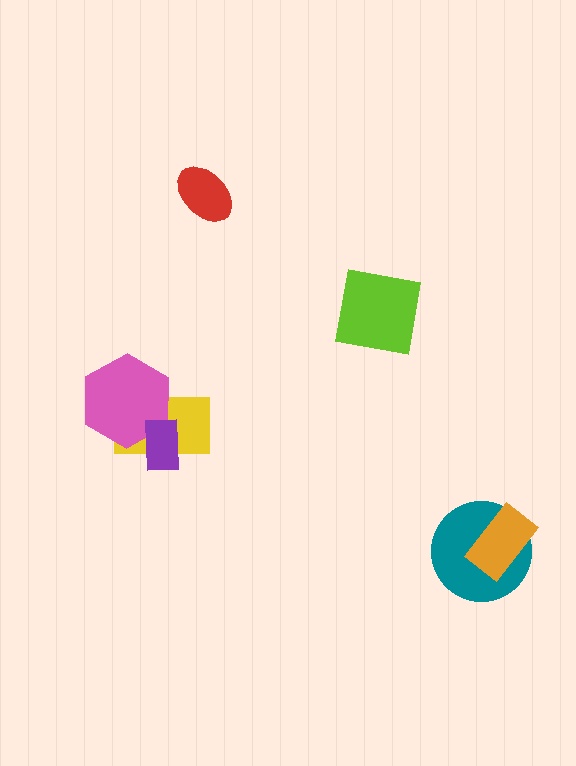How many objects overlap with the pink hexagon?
2 objects overlap with the pink hexagon.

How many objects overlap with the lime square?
0 objects overlap with the lime square.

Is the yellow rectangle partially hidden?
Yes, it is partially covered by another shape.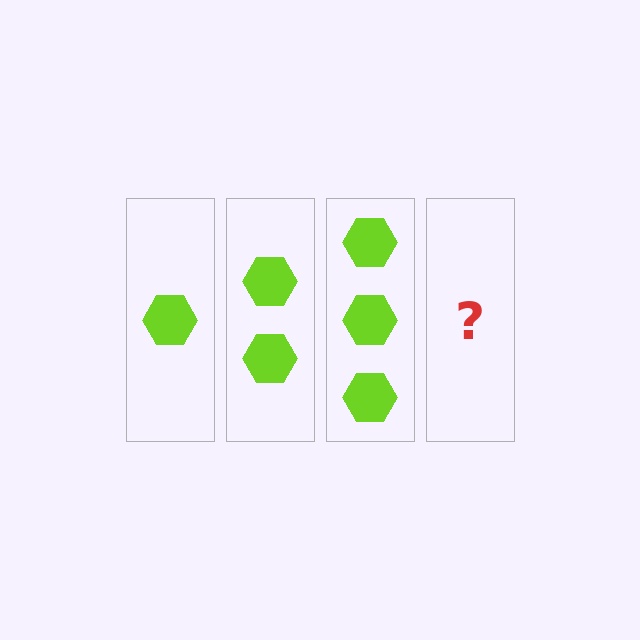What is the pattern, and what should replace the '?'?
The pattern is that each step adds one more hexagon. The '?' should be 4 hexagons.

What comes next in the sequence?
The next element should be 4 hexagons.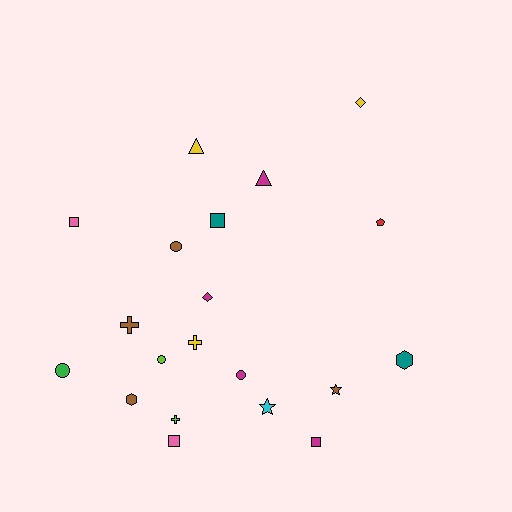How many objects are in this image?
There are 20 objects.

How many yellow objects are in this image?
There are 3 yellow objects.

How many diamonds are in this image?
There are 2 diamonds.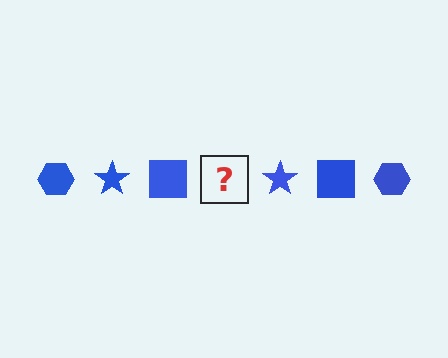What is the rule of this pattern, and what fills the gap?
The rule is that the pattern cycles through hexagon, star, square shapes in blue. The gap should be filled with a blue hexagon.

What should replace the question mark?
The question mark should be replaced with a blue hexagon.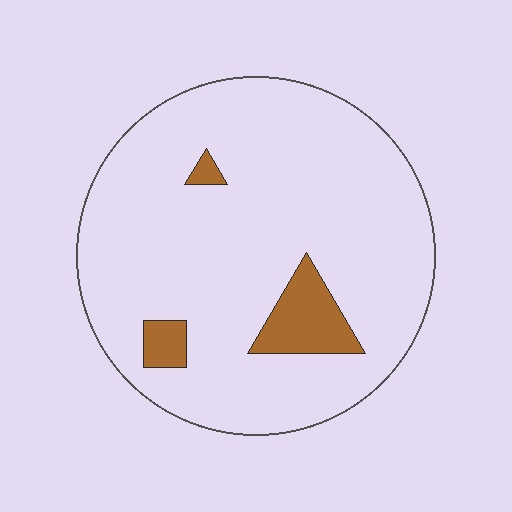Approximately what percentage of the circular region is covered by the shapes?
Approximately 10%.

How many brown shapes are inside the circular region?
3.